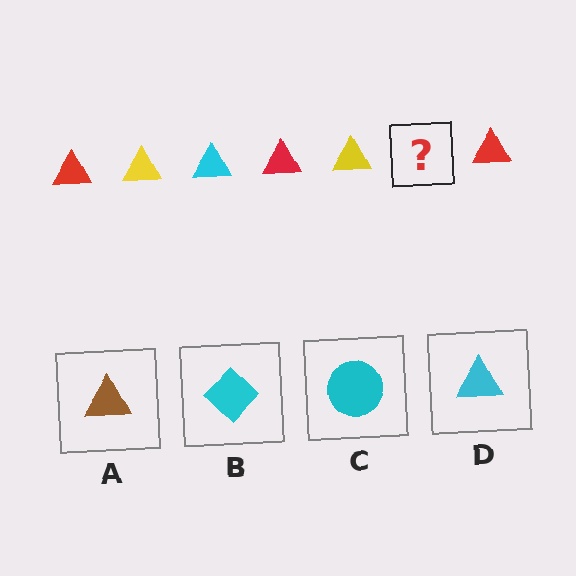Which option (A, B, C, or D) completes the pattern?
D.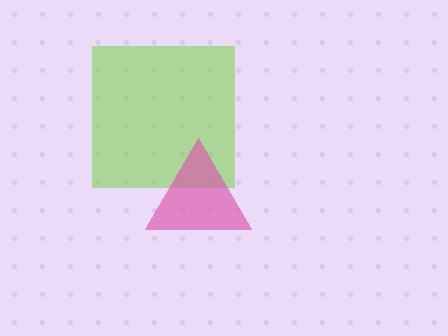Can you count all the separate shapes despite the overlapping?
Yes, there are 2 separate shapes.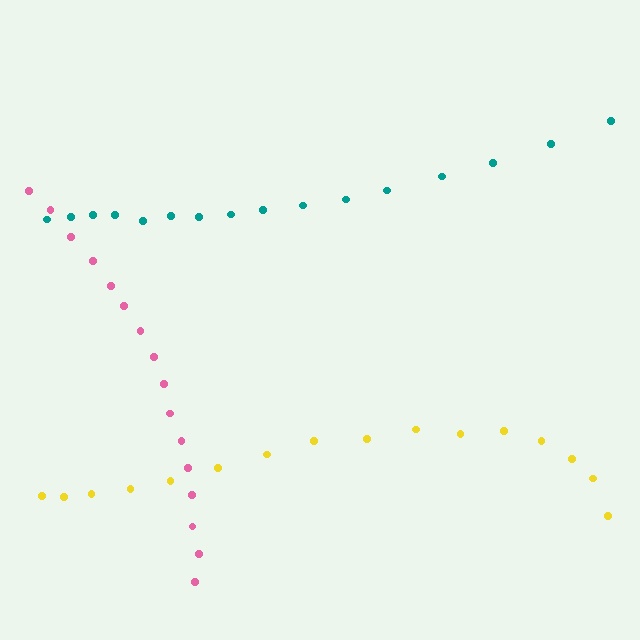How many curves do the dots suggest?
There are 3 distinct paths.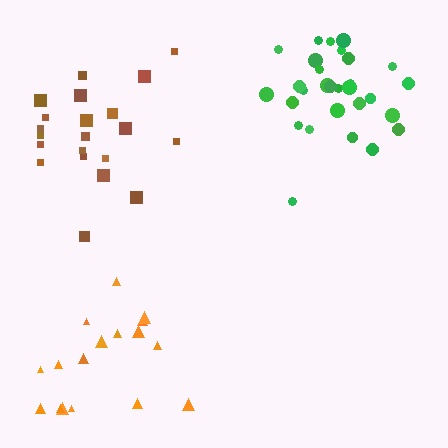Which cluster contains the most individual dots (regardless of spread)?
Green (29).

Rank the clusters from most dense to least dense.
green, brown, orange.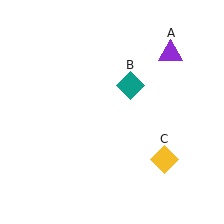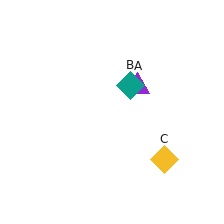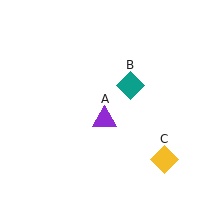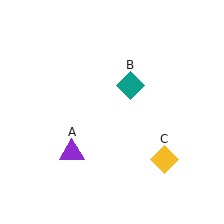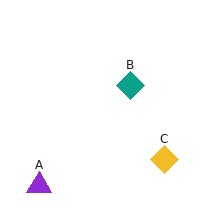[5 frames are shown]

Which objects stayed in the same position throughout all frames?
Teal diamond (object B) and yellow diamond (object C) remained stationary.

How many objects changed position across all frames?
1 object changed position: purple triangle (object A).